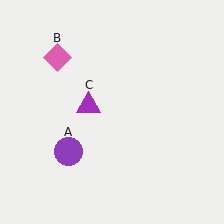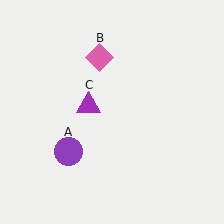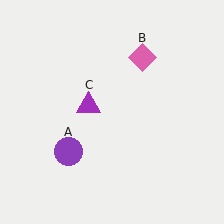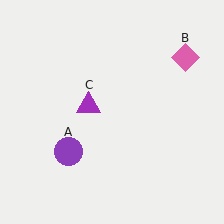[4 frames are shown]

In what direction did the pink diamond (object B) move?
The pink diamond (object B) moved right.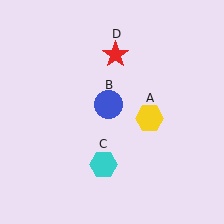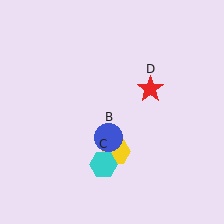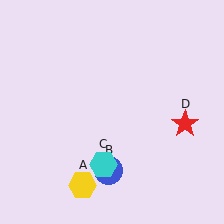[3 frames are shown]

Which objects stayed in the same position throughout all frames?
Cyan hexagon (object C) remained stationary.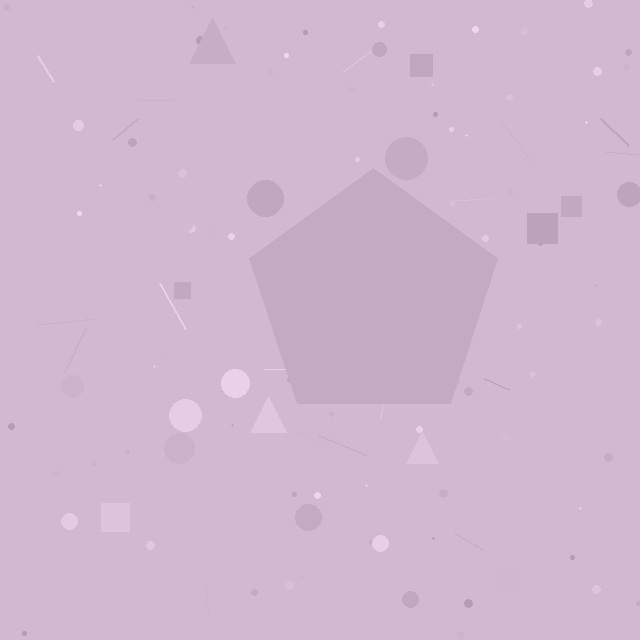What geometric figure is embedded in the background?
A pentagon is embedded in the background.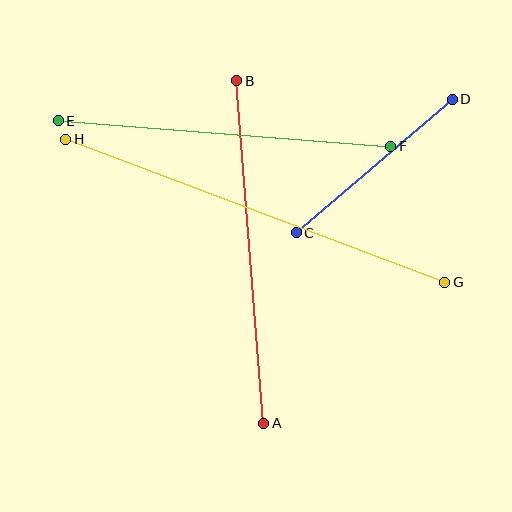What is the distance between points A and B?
The distance is approximately 343 pixels.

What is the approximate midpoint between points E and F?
The midpoint is at approximately (224, 134) pixels.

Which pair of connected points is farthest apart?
Points G and H are farthest apart.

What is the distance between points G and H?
The distance is approximately 405 pixels.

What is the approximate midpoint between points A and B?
The midpoint is at approximately (250, 252) pixels.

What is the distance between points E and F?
The distance is approximately 333 pixels.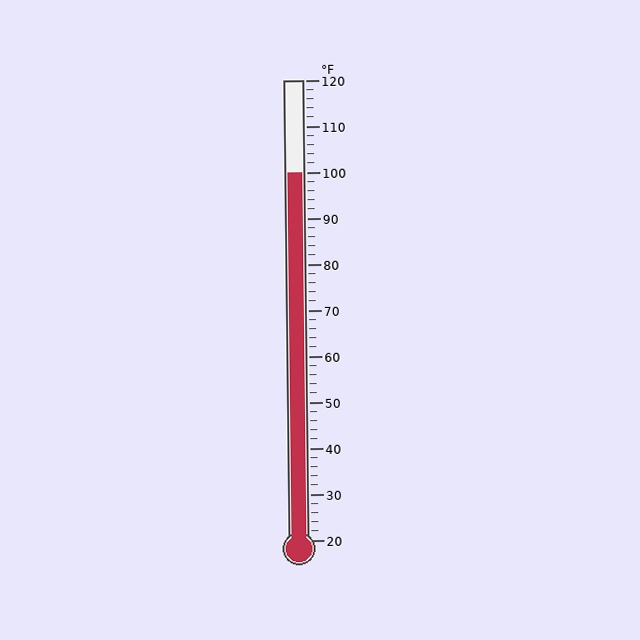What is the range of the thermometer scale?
The thermometer scale ranges from 20°F to 120°F.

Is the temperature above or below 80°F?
The temperature is above 80°F.